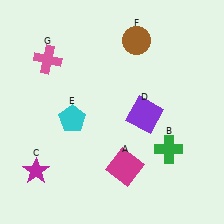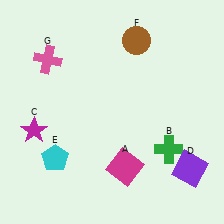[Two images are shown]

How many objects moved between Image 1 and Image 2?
3 objects moved between the two images.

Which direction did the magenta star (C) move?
The magenta star (C) moved up.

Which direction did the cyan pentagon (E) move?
The cyan pentagon (E) moved down.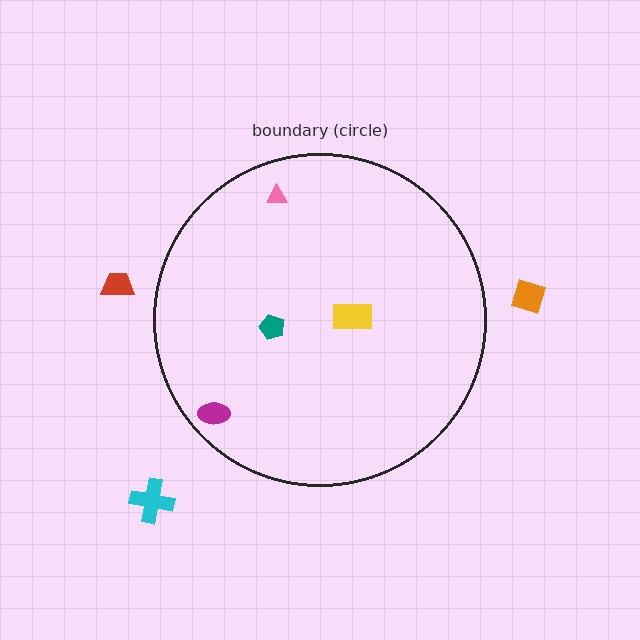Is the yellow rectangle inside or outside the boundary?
Inside.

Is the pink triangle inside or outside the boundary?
Inside.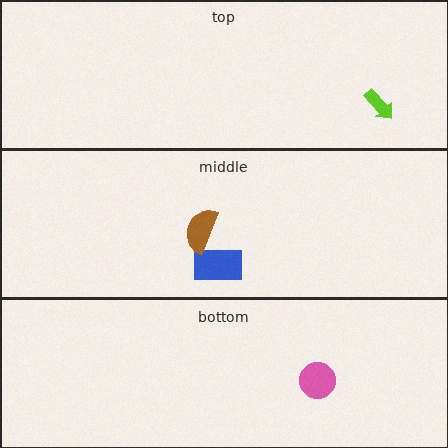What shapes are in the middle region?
The blue rectangle, the brown semicircle.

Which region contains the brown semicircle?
The middle region.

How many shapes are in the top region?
1.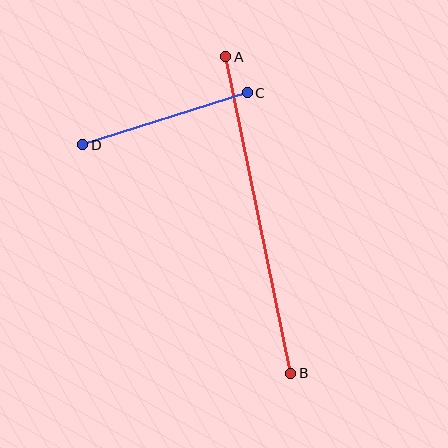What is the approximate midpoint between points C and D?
The midpoint is at approximately (165, 119) pixels.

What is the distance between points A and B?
The distance is approximately 323 pixels.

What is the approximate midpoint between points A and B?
The midpoint is at approximately (258, 215) pixels.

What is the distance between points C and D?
The distance is approximately 172 pixels.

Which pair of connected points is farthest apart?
Points A and B are farthest apart.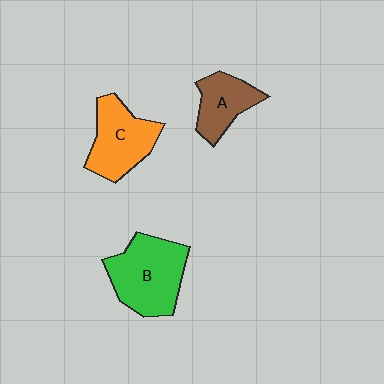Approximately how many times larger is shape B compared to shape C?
Approximately 1.2 times.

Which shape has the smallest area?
Shape A (brown).